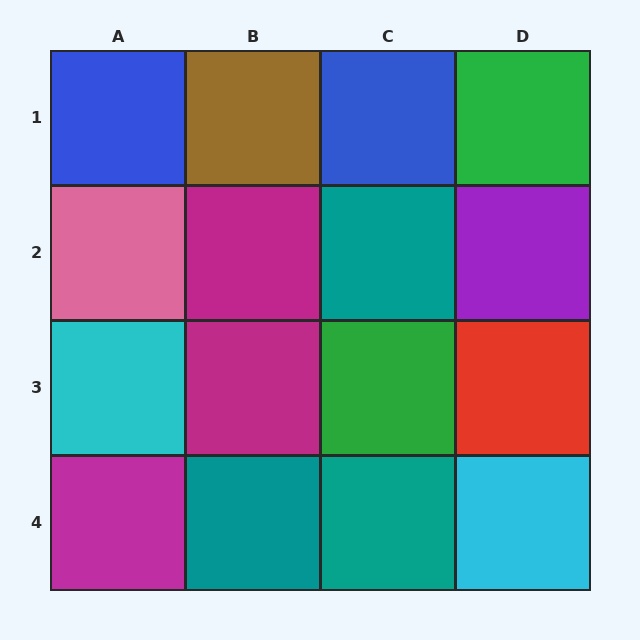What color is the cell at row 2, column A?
Pink.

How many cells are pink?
1 cell is pink.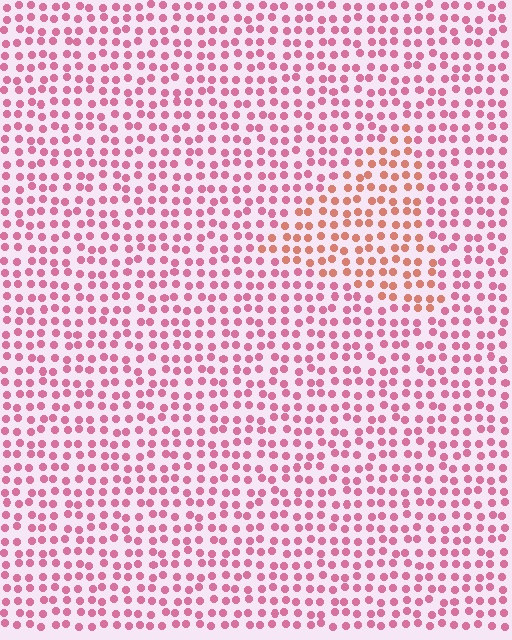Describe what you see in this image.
The image is filled with small pink elements in a uniform arrangement. A triangle-shaped region is visible where the elements are tinted to a slightly different hue, forming a subtle color boundary.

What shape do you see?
I see a triangle.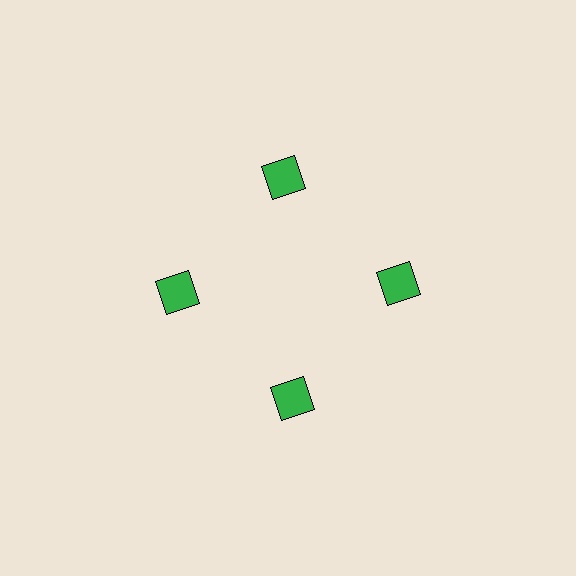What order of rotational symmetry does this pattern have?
This pattern has 4-fold rotational symmetry.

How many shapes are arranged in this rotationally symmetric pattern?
There are 4 shapes, arranged in 4 groups of 1.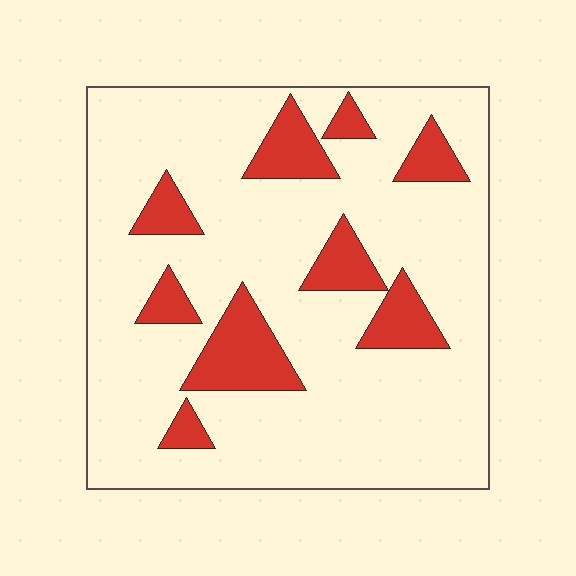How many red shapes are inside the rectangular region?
9.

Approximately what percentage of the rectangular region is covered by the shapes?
Approximately 20%.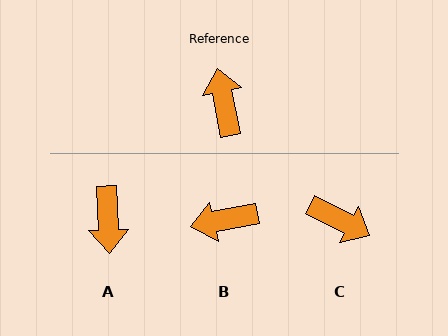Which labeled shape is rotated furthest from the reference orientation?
A, about 171 degrees away.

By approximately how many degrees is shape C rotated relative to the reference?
Approximately 129 degrees clockwise.